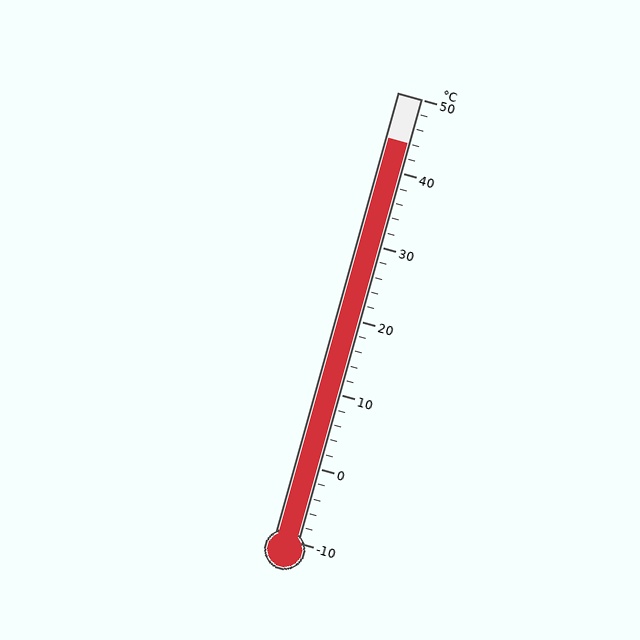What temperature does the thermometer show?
The thermometer shows approximately 44°C.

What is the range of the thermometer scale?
The thermometer scale ranges from -10°C to 50°C.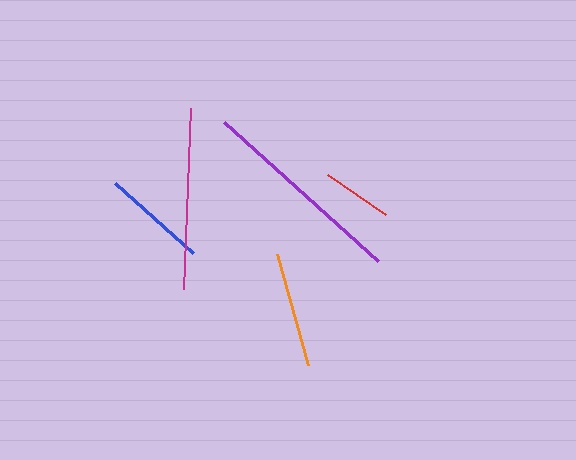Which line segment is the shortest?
The red line is the shortest at approximately 70 pixels.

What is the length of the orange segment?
The orange segment is approximately 116 pixels long.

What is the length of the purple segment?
The purple segment is approximately 207 pixels long.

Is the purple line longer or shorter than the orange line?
The purple line is longer than the orange line.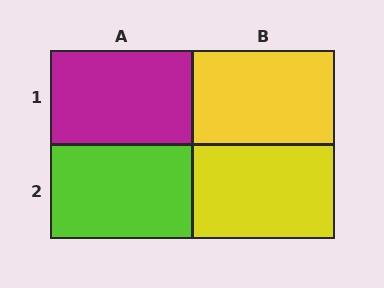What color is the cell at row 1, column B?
Yellow.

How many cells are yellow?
2 cells are yellow.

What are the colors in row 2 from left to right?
Lime, yellow.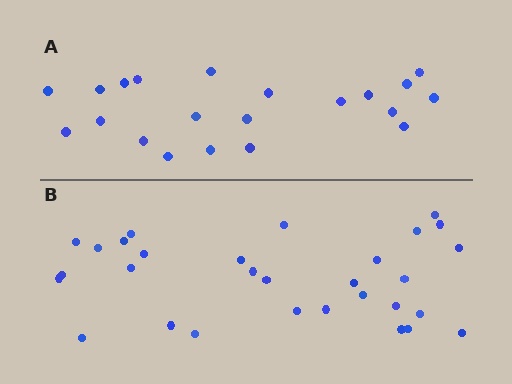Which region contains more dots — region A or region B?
Region B (the bottom region) has more dots.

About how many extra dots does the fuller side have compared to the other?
Region B has roughly 8 or so more dots than region A.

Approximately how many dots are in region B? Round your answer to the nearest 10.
About 30 dots.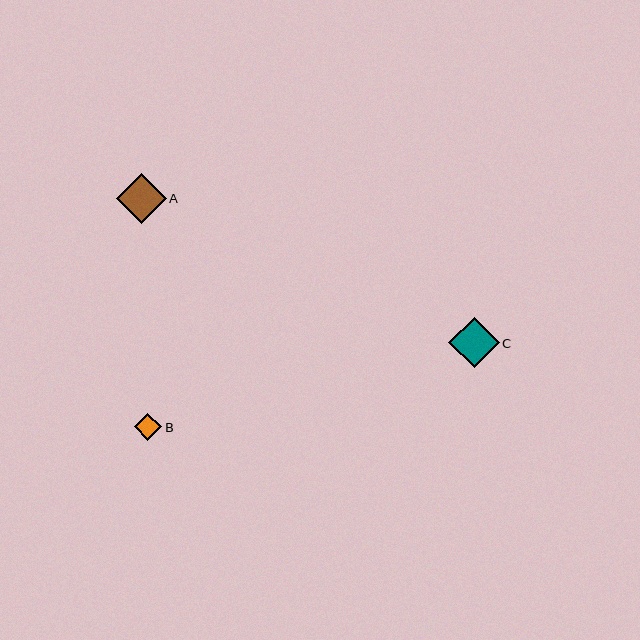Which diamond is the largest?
Diamond C is the largest with a size of approximately 50 pixels.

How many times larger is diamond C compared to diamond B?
Diamond C is approximately 1.9 times the size of diamond B.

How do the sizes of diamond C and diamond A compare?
Diamond C and diamond A are approximately the same size.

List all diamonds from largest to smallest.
From largest to smallest: C, A, B.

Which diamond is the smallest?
Diamond B is the smallest with a size of approximately 27 pixels.